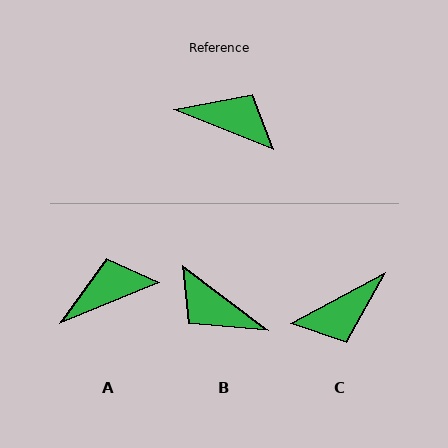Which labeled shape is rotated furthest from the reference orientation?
B, about 165 degrees away.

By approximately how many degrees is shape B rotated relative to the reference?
Approximately 165 degrees counter-clockwise.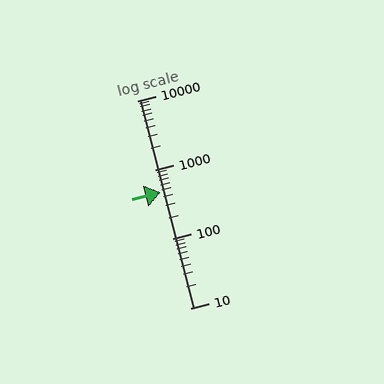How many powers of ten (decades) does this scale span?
The scale spans 3 decades, from 10 to 10000.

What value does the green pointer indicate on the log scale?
The pointer indicates approximately 480.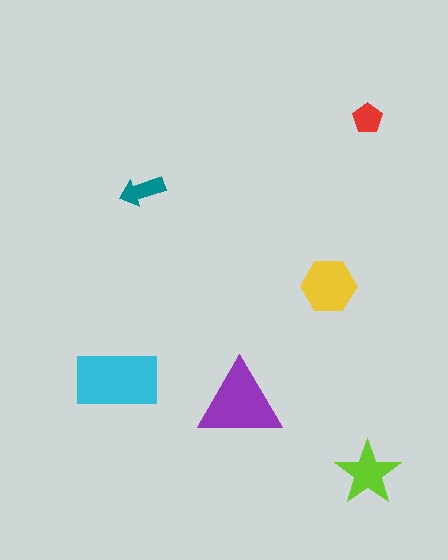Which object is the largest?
The cyan rectangle.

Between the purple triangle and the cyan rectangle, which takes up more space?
The cyan rectangle.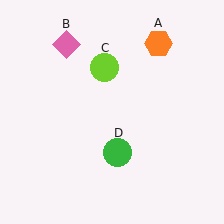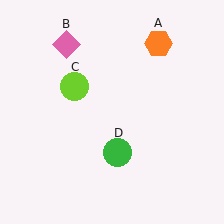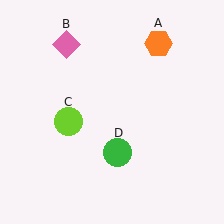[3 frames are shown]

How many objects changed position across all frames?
1 object changed position: lime circle (object C).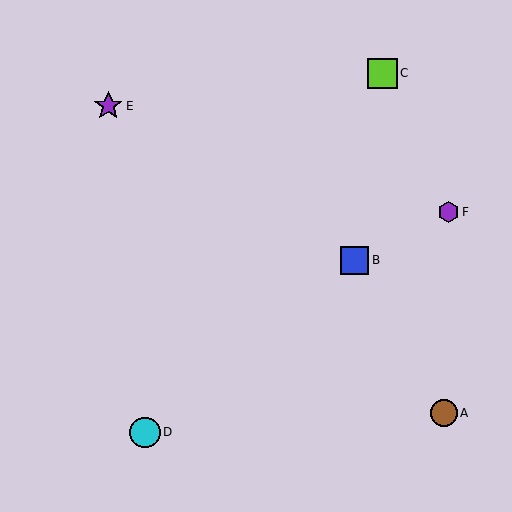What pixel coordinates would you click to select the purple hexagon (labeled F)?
Click at (448, 212) to select the purple hexagon F.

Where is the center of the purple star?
The center of the purple star is at (108, 106).